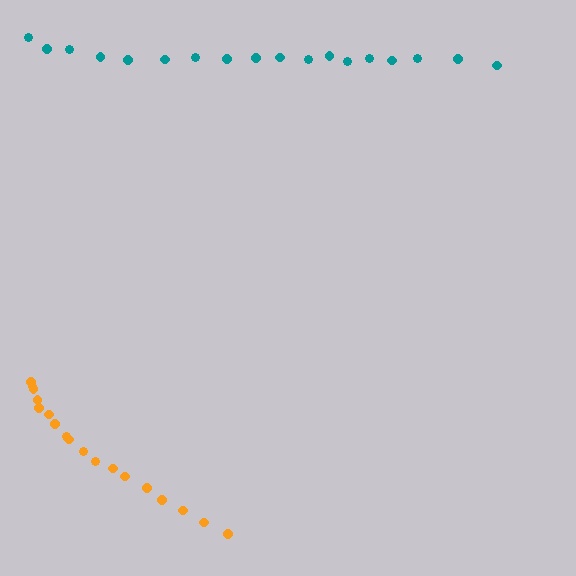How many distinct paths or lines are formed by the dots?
There are 2 distinct paths.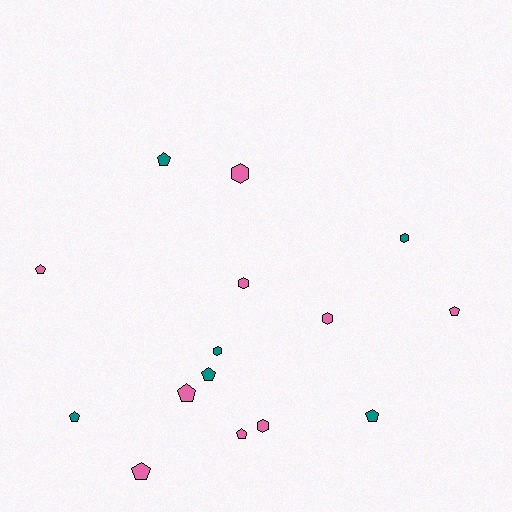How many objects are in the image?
There are 15 objects.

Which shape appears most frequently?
Pentagon, with 9 objects.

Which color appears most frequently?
Pink, with 9 objects.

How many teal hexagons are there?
There are 2 teal hexagons.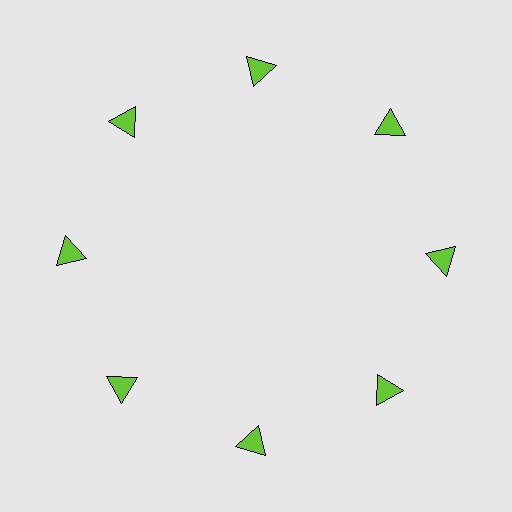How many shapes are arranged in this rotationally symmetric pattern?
There are 8 shapes, arranged in 8 groups of 1.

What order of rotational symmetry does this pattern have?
This pattern has 8-fold rotational symmetry.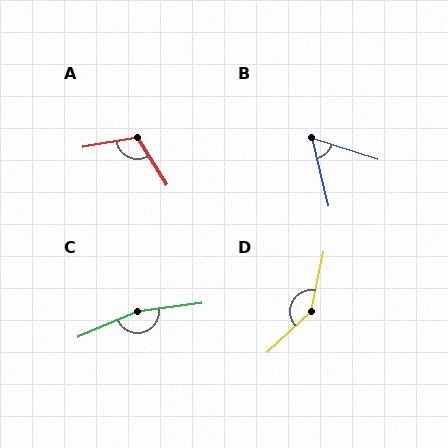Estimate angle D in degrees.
Approximately 144 degrees.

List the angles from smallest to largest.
B (58°), A (111°), D (144°), C (164°).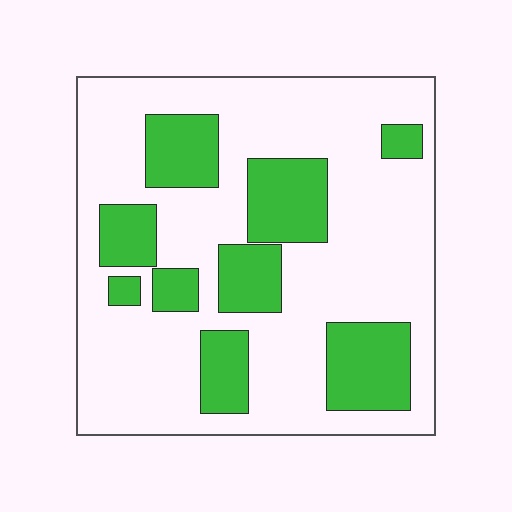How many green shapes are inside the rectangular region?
9.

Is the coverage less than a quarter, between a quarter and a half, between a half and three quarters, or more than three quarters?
Between a quarter and a half.